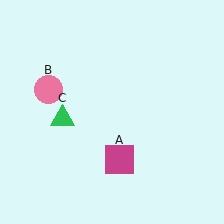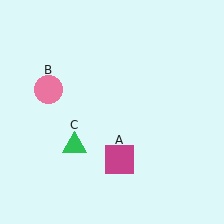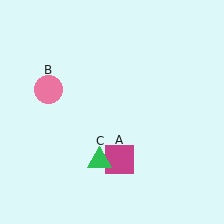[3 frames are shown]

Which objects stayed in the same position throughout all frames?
Magenta square (object A) and pink circle (object B) remained stationary.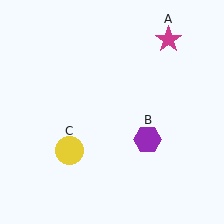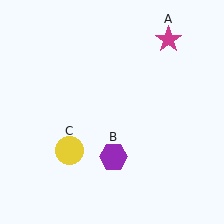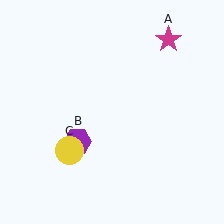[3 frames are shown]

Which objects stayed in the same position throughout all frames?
Magenta star (object A) and yellow circle (object C) remained stationary.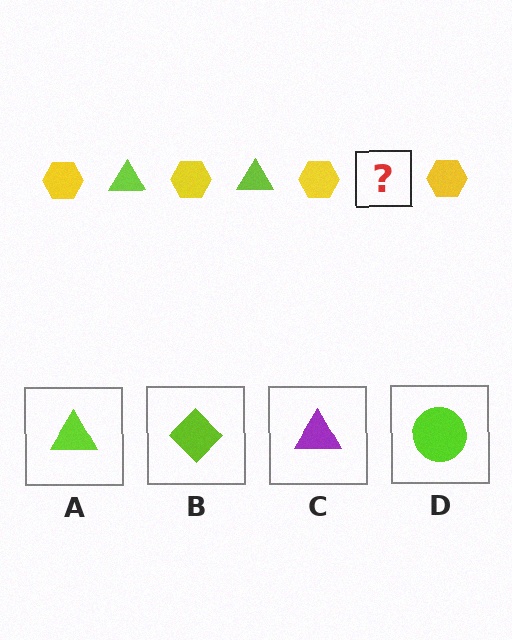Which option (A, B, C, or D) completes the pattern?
A.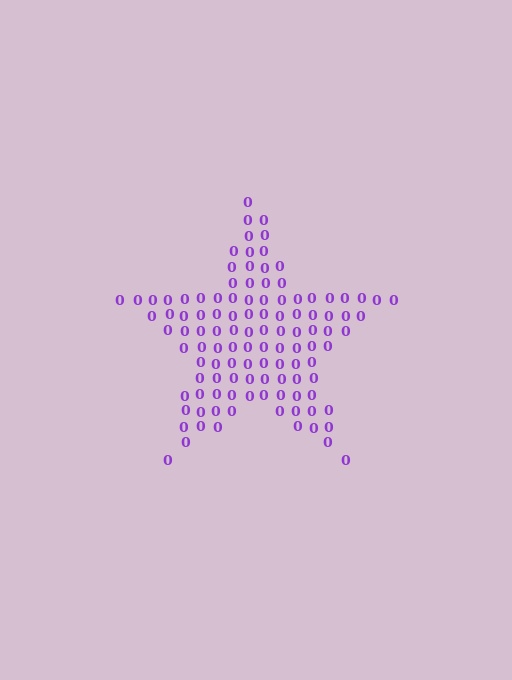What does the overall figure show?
The overall figure shows a star.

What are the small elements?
The small elements are digit 0's.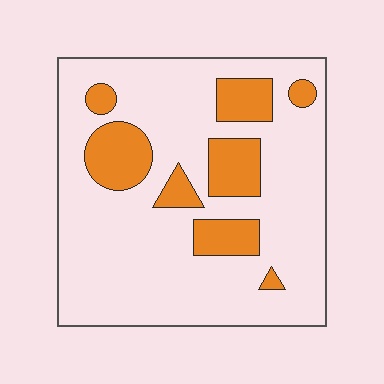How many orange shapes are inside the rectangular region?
8.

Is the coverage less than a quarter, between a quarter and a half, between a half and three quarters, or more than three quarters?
Less than a quarter.